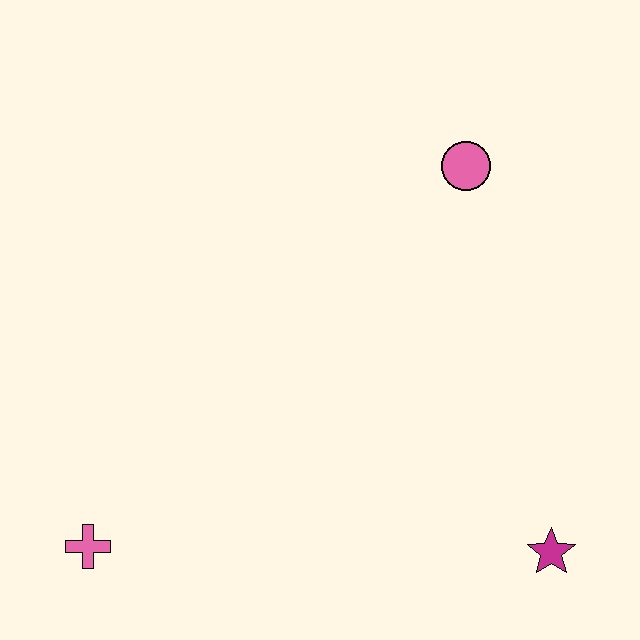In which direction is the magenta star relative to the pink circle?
The magenta star is below the pink circle.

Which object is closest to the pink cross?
The magenta star is closest to the pink cross.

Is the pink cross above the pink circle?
No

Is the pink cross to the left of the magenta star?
Yes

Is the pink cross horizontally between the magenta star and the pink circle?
No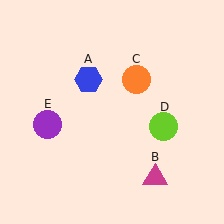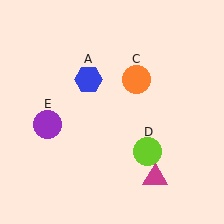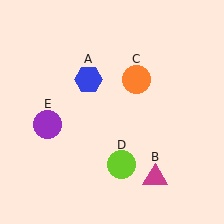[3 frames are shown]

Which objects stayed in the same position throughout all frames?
Blue hexagon (object A) and magenta triangle (object B) and orange circle (object C) and purple circle (object E) remained stationary.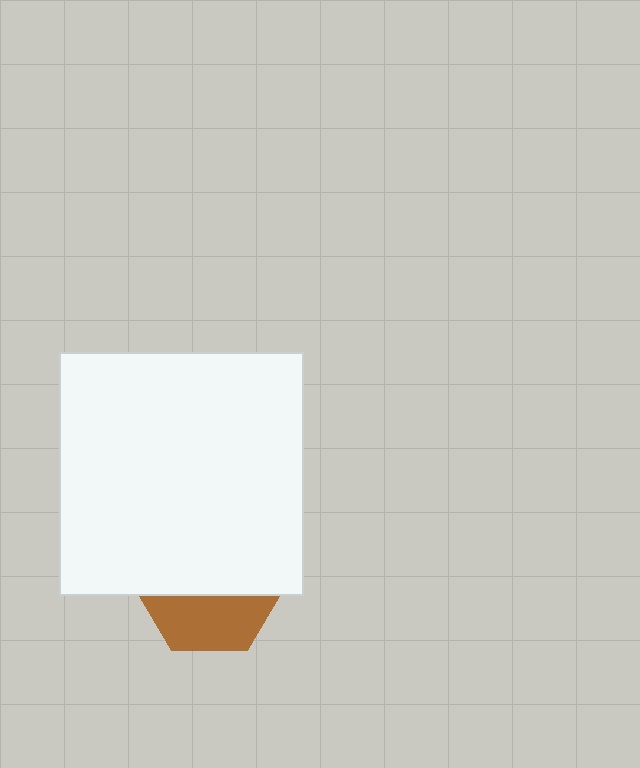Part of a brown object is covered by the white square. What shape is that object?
It is a hexagon.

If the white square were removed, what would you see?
You would see the complete brown hexagon.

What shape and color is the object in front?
The object in front is a white square.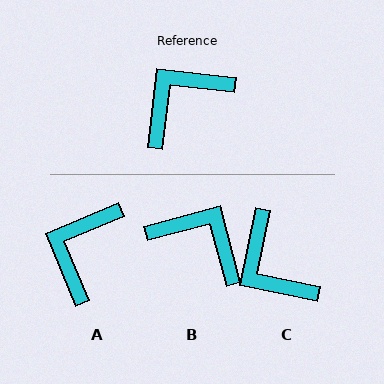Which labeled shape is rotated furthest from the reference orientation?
C, about 85 degrees away.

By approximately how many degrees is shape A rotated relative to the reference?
Approximately 29 degrees counter-clockwise.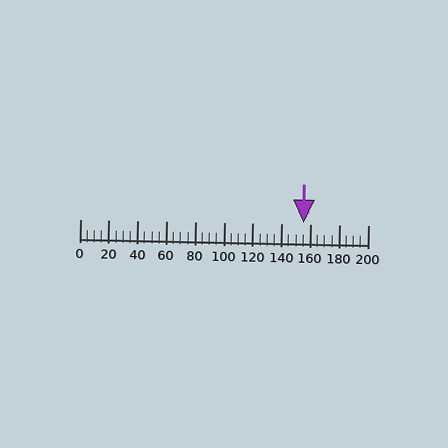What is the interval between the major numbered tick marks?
The major tick marks are spaced 20 units apart.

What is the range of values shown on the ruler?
The ruler shows values from 0 to 200.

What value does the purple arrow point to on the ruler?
The purple arrow points to approximately 155.